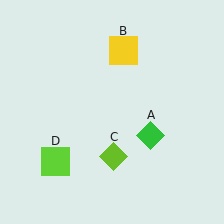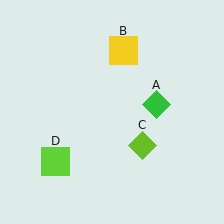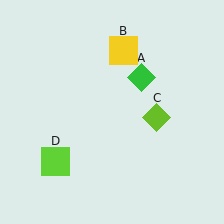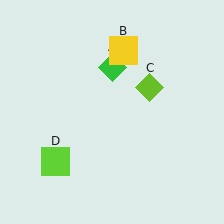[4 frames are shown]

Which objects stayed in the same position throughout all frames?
Yellow square (object B) and lime square (object D) remained stationary.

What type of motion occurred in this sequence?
The green diamond (object A), lime diamond (object C) rotated counterclockwise around the center of the scene.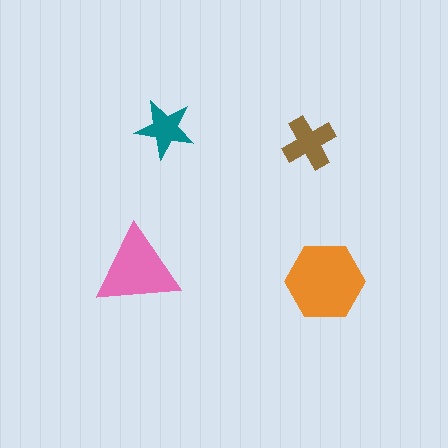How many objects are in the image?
There are 4 objects in the image.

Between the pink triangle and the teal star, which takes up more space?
The pink triangle.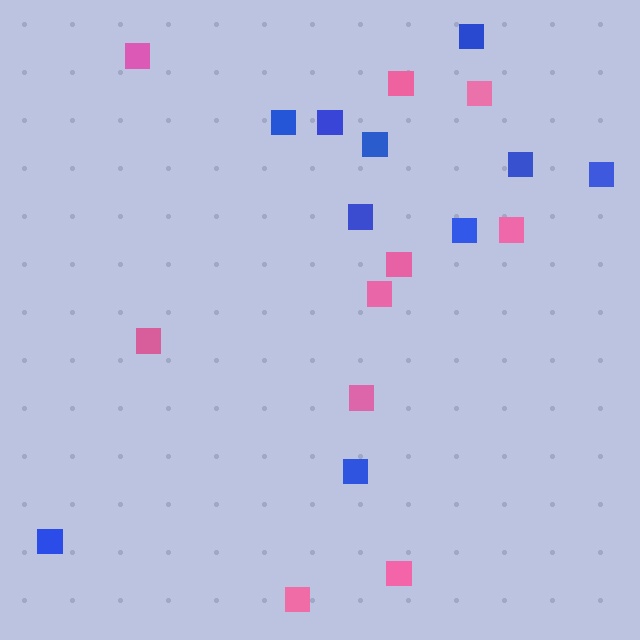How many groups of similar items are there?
There are 2 groups: one group of blue squares (10) and one group of pink squares (10).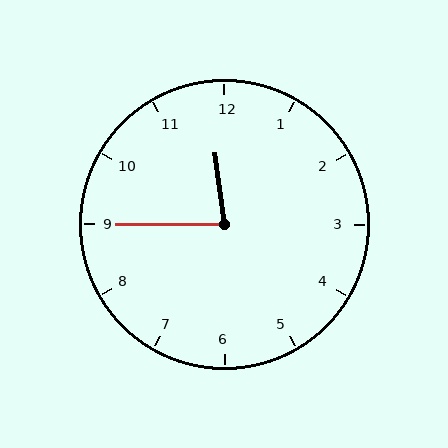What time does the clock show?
11:45.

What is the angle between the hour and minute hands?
Approximately 82 degrees.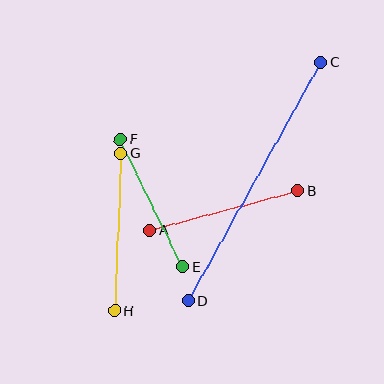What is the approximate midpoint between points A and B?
The midpoint is at approximately (224, 210) pixels.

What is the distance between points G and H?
The distance is approximately 157 pixels.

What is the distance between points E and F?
The distance is approximately 141 pixels.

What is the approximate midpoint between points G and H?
The midpoint is at approximately (118, 232) pixels.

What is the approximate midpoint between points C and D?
The midpoint is at approximately (254, 181) pixels.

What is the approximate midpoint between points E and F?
The midpoint is at approximately (151, 203) pixels.